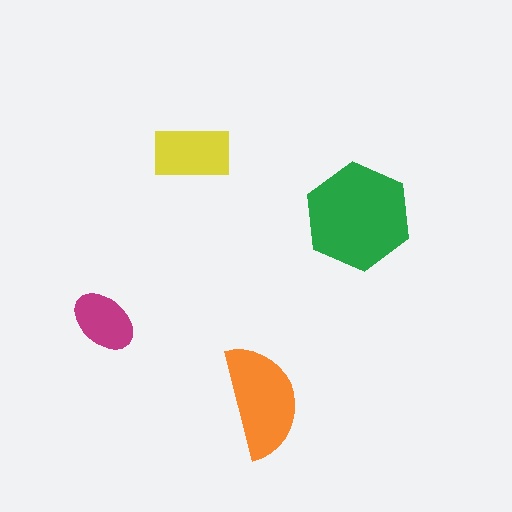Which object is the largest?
The green hexagon.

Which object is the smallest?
The magenta ellipse.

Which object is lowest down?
The orange semicircle is bottommost.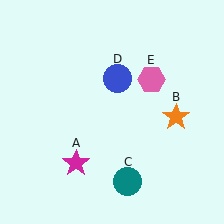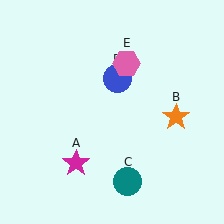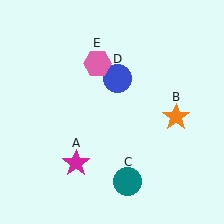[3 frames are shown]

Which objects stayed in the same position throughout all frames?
Magenta star (object A) and orange star (object B) and teal circle (object C) and blue circle (object D) remained stationary.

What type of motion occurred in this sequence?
The pink hexagon (object E) rotated counterclockwise around the center of the scene.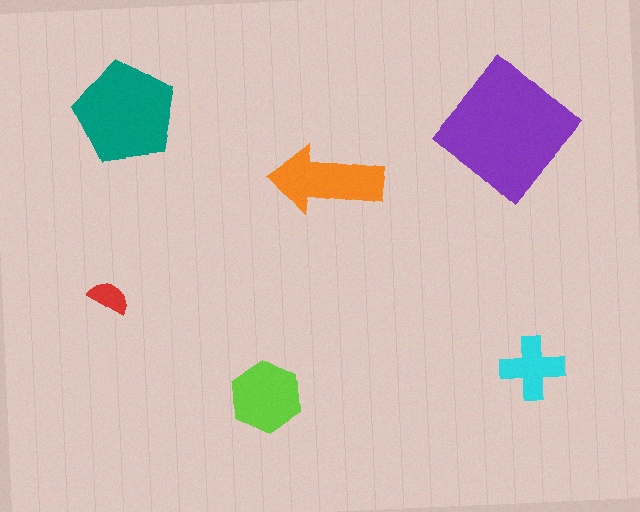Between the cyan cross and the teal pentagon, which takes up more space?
The teal pentagon.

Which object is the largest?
The purple diamond.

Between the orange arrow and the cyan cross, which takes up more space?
The orange arrow.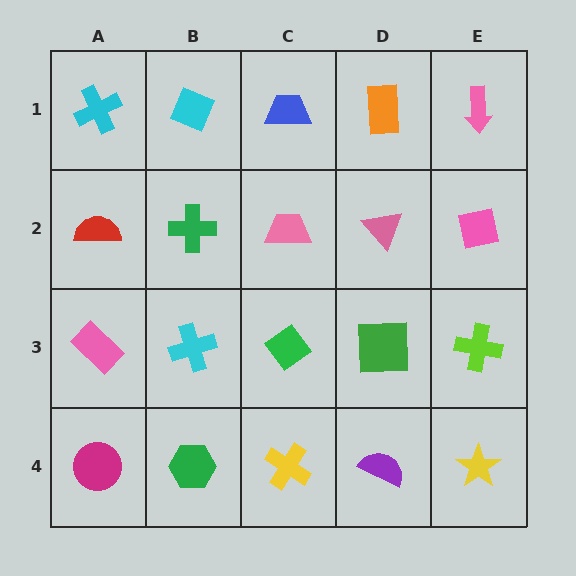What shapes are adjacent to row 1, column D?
A pink triangle (row 2, column D), a blue trapezoid (row 1, column C), a pink arrow (row 1, column E).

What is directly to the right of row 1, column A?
A cyan diamond.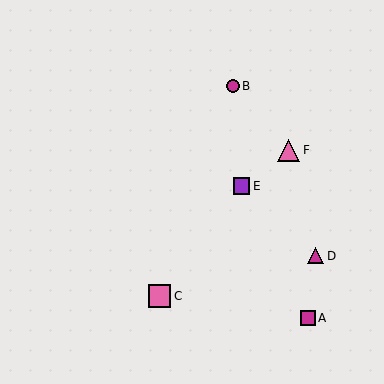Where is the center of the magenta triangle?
The center of the magenta triangle is at (316, 256).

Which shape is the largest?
The pink square (labeled C) is the largest.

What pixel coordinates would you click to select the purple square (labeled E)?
Click at (241, 186) to select the purple square E.